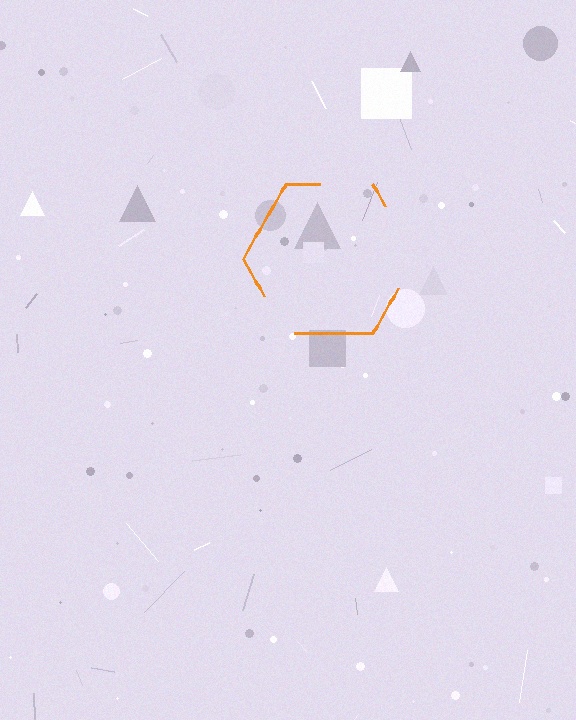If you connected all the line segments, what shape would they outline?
They would outline a hexagon.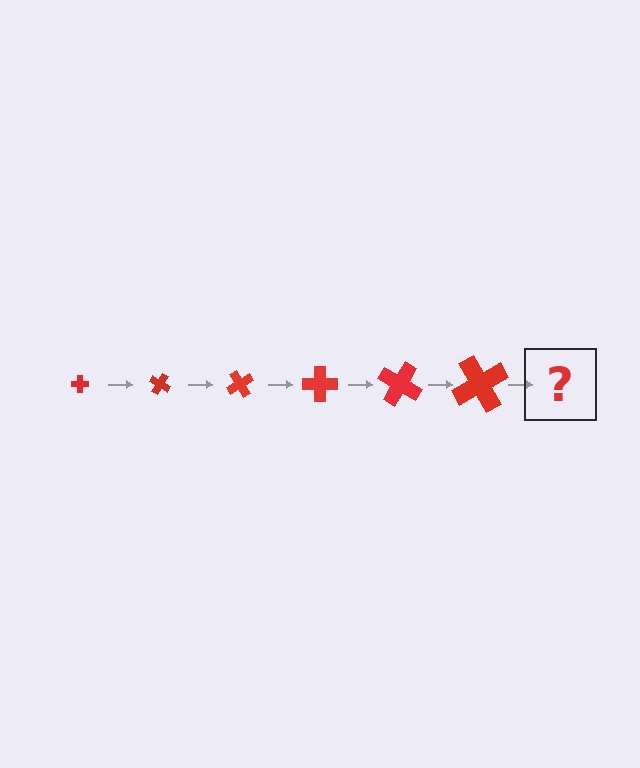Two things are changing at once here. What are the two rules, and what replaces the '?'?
The two rules are that the cross grows larger each step and it rotates 30 degrees each step. The '?' should be a cross, larger than the previous one and rotated 180 degrees from the start.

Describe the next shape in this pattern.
It should be a cross, larger than the previous one and rotated 180 degrees from the start.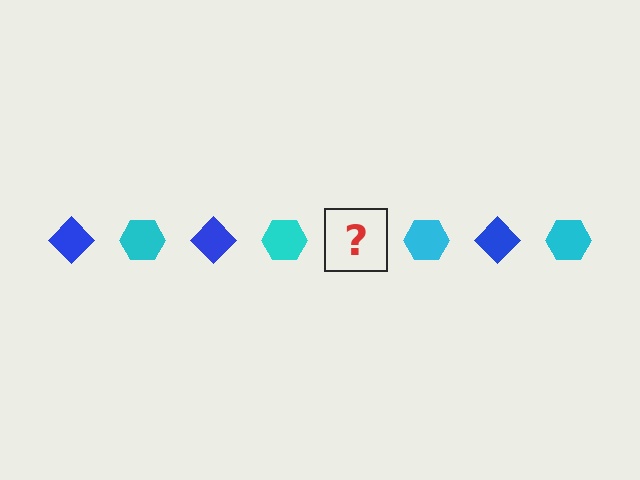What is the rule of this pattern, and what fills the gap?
The rule is that the pattern alternates between blue diamond and cyan hexagon. The gap should be filled with a blue diamond.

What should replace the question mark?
The question mark should be replaced with a blue diamond.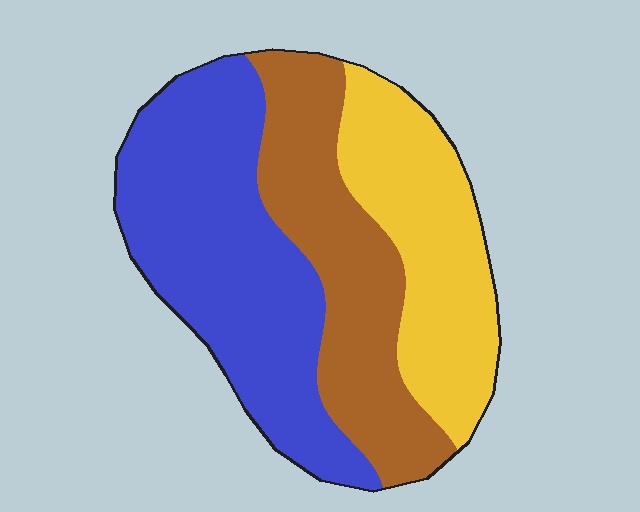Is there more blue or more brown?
Blue.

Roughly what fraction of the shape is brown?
Brown takes up between a quarter and a half of the shape.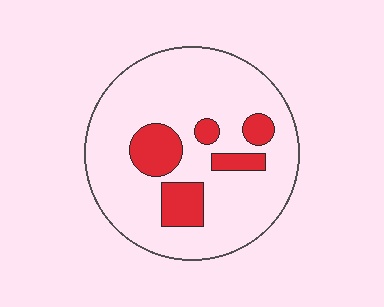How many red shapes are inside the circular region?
5.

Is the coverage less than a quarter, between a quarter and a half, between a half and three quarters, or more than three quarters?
Less than a quarter.